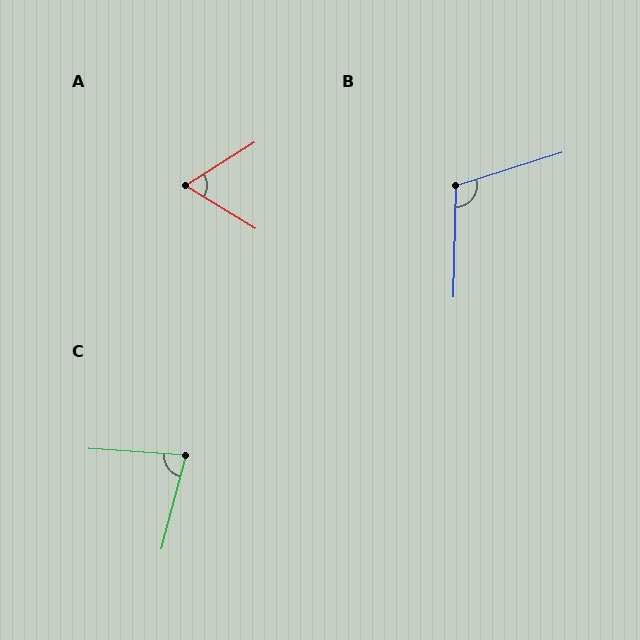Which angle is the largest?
B, at approximately 109 degrees.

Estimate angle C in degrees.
Approximately 79 degrees.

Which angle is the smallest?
A, at approximately 64 degrees.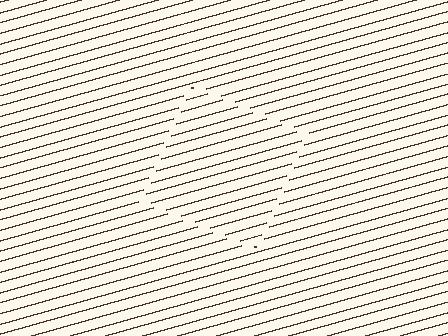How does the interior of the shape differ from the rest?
The interior of the shape contains the same grating, shifted by half a period — the contour is defined by the phase discontinuity where line-ends from the inner and outer gratings abut.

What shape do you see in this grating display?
An illusory square. The interior of the shape contains the same grating, shifted by half a period — the contour is defined by the phase discontinuity where line-ends from the inner and outer gratings abut.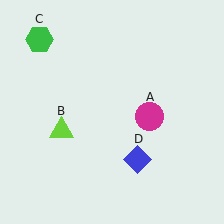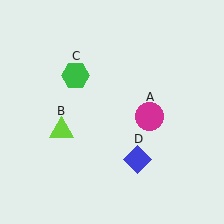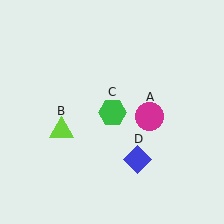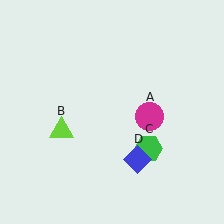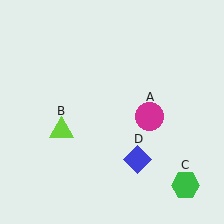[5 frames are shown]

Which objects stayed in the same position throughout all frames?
Magenta circle (object A) and lime triangle (object B) and blue diamond (object D) remained stationary.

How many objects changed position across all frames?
1 object changed position: green hexagon (object C).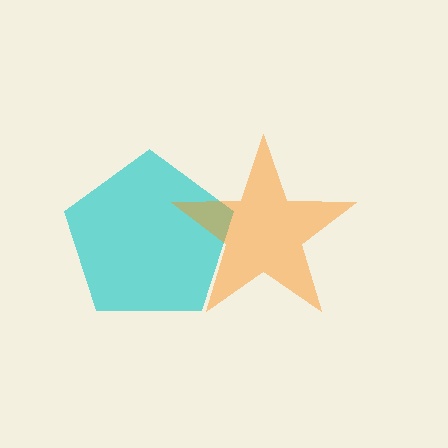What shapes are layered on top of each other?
The layered shapes are: a cyan pentagon, an orange star.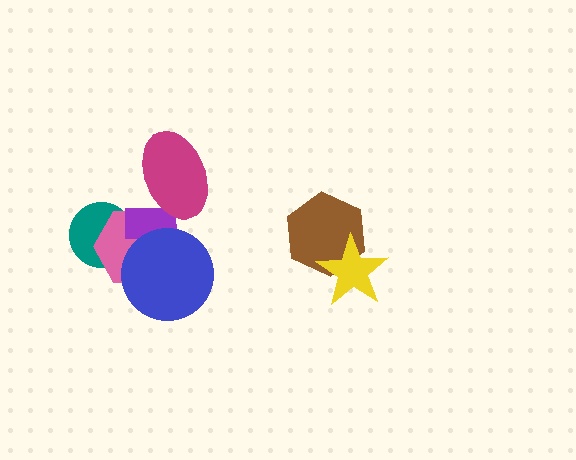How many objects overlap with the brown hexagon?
1 object overlaps with the brown hexagon.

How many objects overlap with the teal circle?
2 objects overlap with the teal circle.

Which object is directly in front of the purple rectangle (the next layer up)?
The blue circle is directly in front of the purple rectangle.